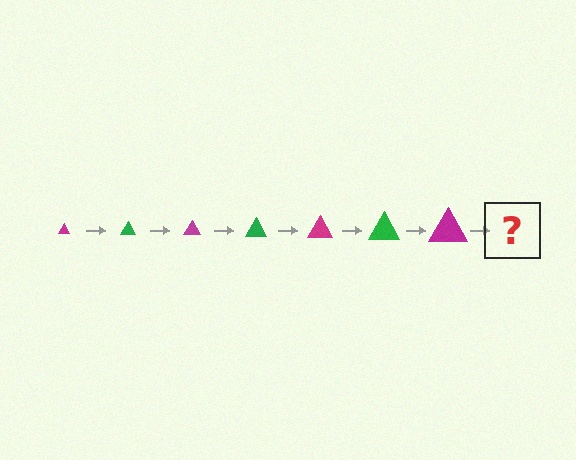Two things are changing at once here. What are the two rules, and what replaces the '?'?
The two rules are that the triangle grows larger each step and the color cycles through magenta and green. The '?' should be a green triangle, larger than the previous one.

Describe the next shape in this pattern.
It should be a green triangle, larger than the previous one.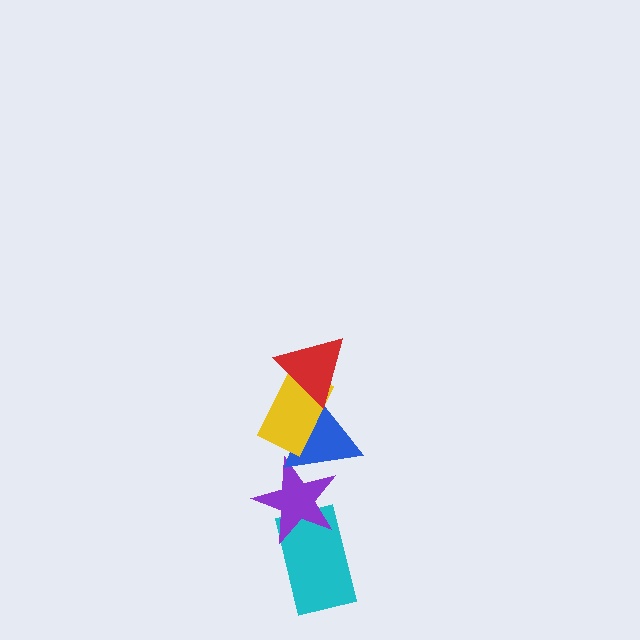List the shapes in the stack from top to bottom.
From top to bottom: the red triangle, the yellow rectangle, the blue triangle, the purple star, the cyan rectangle.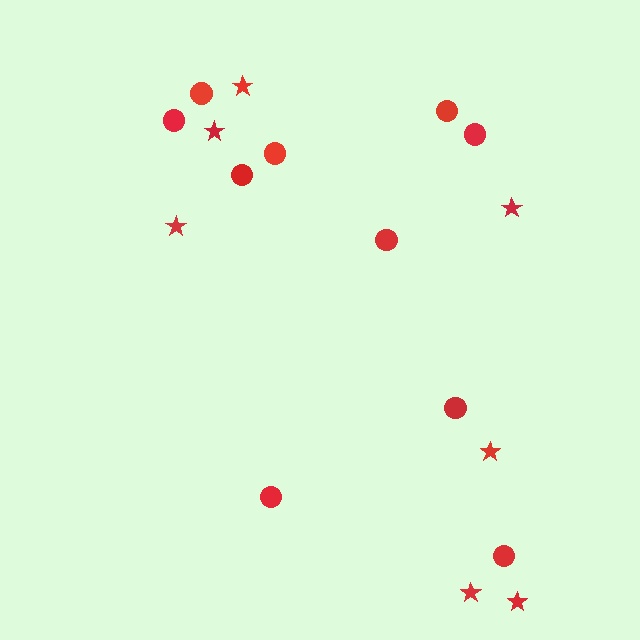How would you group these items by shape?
There are 2 groups: one group of circles (10) and one group of stars (7).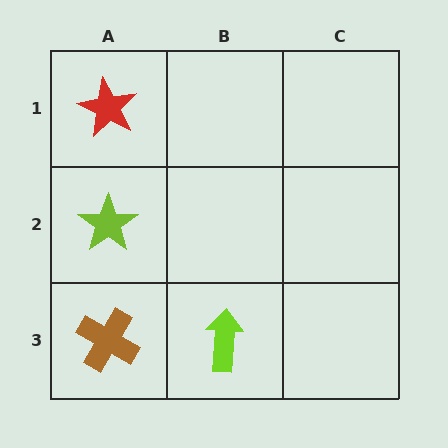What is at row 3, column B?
A lime arrow.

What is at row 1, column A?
A red star.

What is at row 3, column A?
A brown cross.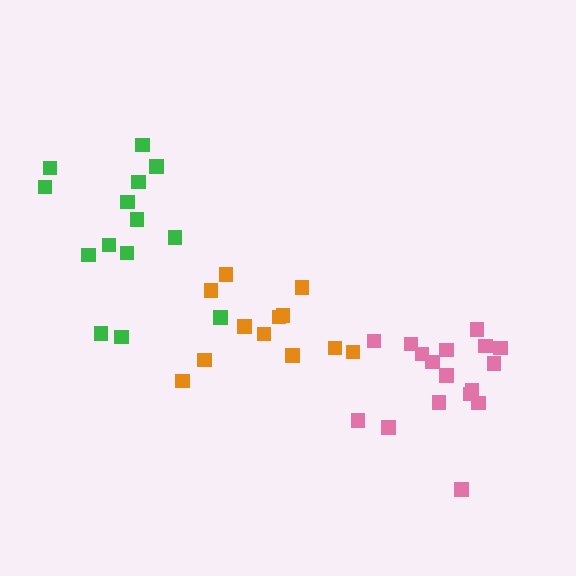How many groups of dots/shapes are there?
There are 3 groups.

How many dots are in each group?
Group 1: 14 dots, Group 2: 17 dots, Group 3: 12 dots (43 total).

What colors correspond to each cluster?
The clusters are colored: green, pink, orange.